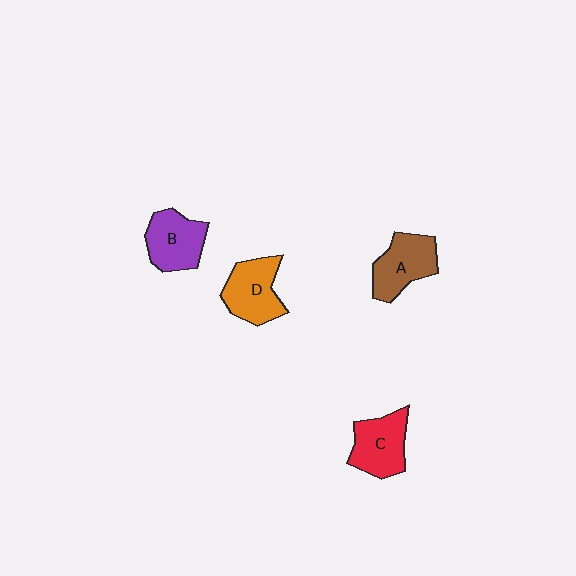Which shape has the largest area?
Shape D (orange).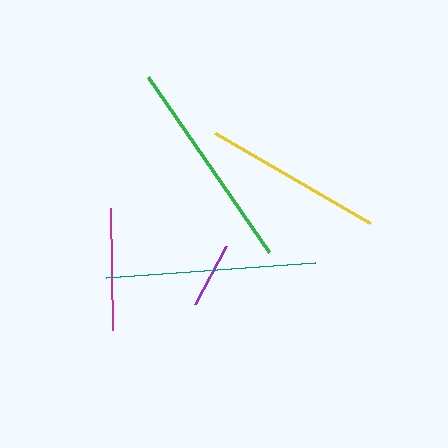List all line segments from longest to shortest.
From longest to shortest: green, teal, yellow, magenta, purple.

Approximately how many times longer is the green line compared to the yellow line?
The green line is approximately 1.2 times the length of the yellow line.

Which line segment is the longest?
The green line is the longest at approximately 212 pixels.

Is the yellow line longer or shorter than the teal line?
The teal line is longer than the yellow line.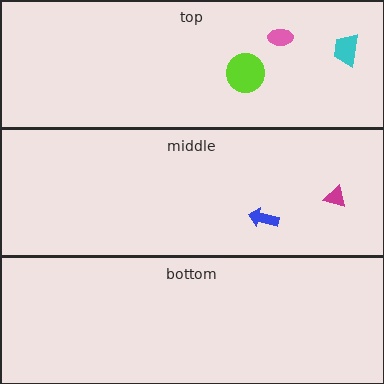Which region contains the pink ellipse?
The top region.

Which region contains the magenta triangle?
The middle region.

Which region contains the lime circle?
The top region.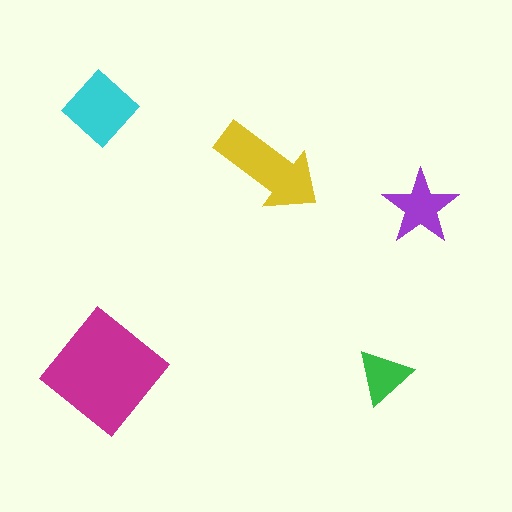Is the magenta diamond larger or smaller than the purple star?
Larger.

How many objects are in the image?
There are 5 objects in the image.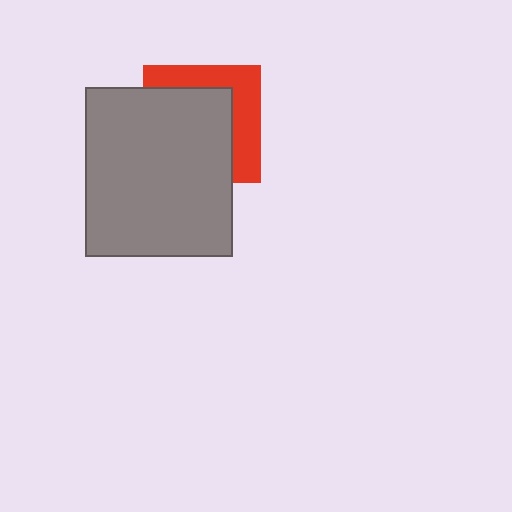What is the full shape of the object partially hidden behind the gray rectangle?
The partially hidden object is a red square.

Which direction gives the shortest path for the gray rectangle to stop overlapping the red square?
Moving toward the lower-left gives the shortest separation.